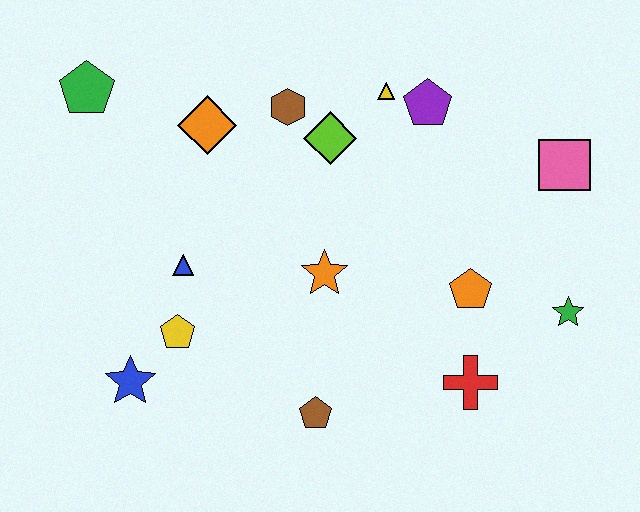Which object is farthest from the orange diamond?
The green star is farthest from the orange diamond.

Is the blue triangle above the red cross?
Yes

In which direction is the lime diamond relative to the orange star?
The lime diamond is above the orange star.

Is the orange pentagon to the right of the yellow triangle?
Yes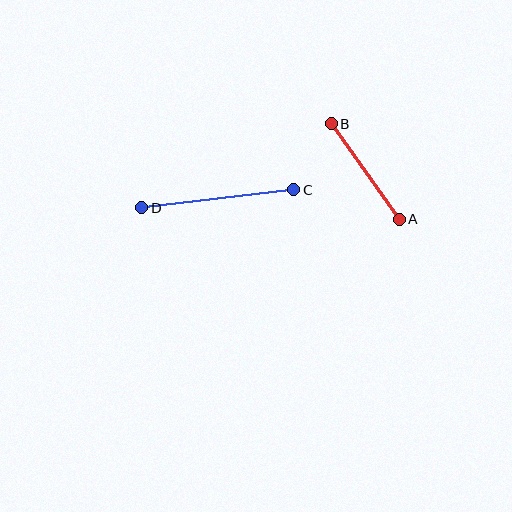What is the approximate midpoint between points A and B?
The midpoint is at approximately (365, 172) pixels.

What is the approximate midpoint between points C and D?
The midpoint is at approximately (218, 199) pixels.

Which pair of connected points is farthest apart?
Points C and D are farthest apart.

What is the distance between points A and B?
The distance is approximately 117 pixels.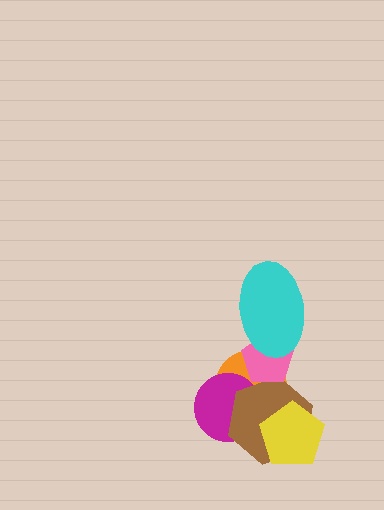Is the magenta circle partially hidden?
Yes, it is partially covered by another shape.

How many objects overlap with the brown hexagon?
4 objects overlap with the brown hexagon.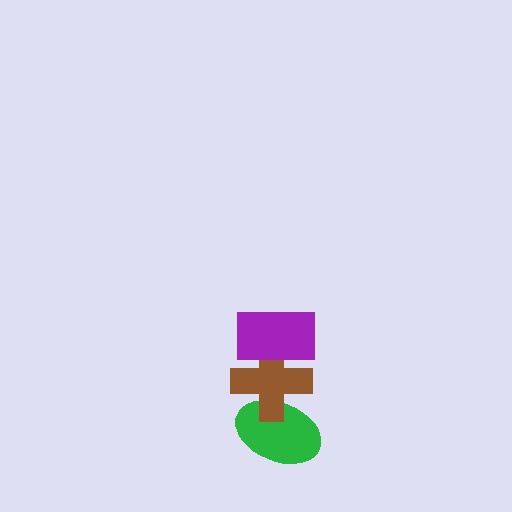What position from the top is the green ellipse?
The green ellipse is 3rd from the top.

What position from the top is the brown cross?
The brown cross is 2nd from the top.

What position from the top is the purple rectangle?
The purple rectangle is 1st from the top.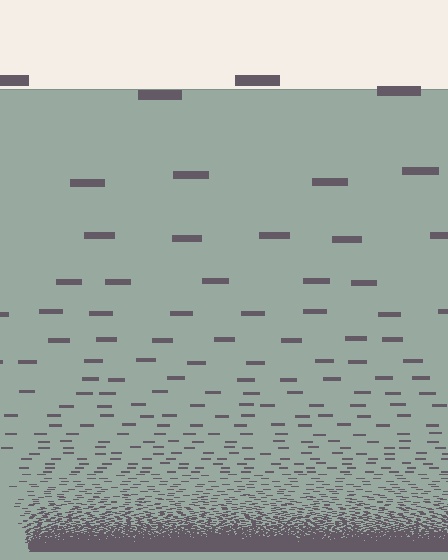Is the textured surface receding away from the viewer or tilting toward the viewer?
The surface appears to tilt toward the viewer. Texture elements get larger and sparser toward the top.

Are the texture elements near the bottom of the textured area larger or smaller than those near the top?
Smaller. The gradient is inverted — elements near the bottom are smaller and denser.